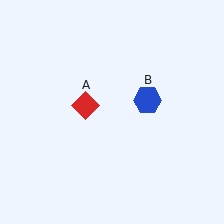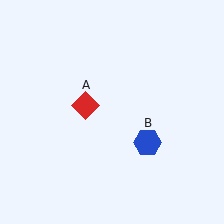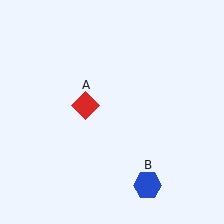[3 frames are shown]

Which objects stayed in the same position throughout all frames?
Red diamond (object A) remained stationary.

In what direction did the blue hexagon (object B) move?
The blue hexagon (object B) moved down.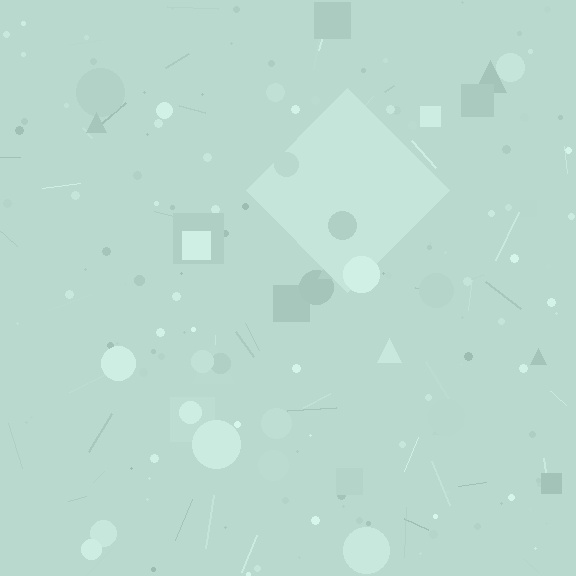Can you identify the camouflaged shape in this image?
The camouflaged shape is a diamond.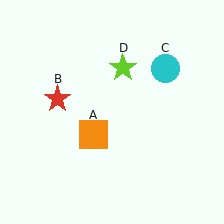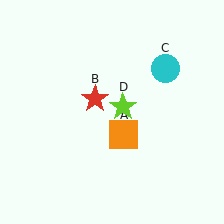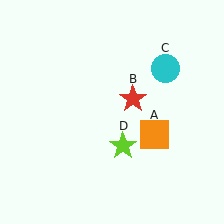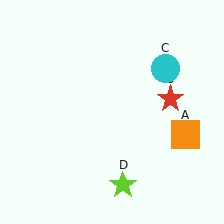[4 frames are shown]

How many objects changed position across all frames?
3 objects changed position: orange square (object A), red star (object B), lime star (object D).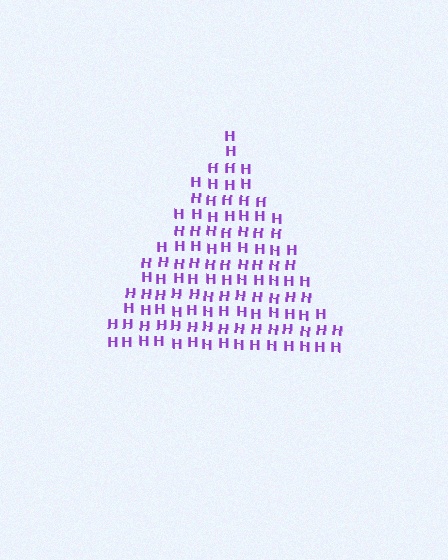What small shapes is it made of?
It is made of small letter H's.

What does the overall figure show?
The overall figure shows a triangle.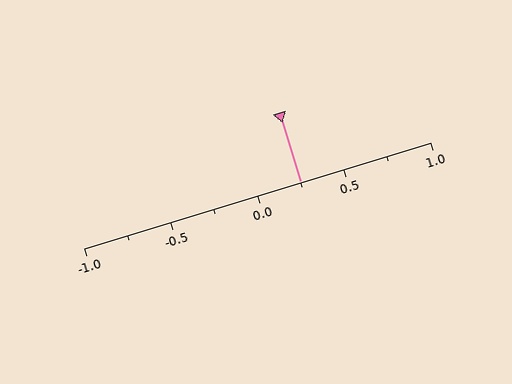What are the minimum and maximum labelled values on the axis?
The axis runs from -1.0 to 1.0.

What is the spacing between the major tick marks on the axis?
The major ticks are spaced 0.5 apart.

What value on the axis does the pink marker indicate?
The marker indicates approximately 0.25.